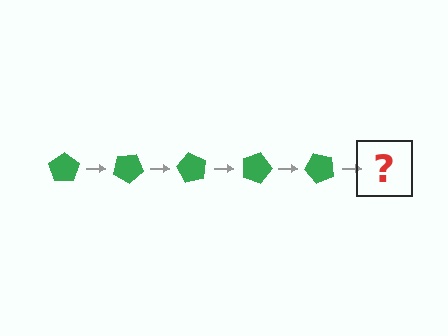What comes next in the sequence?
The next element should be a green pentagon rotated 150 degrees.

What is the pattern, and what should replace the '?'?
The pattern is that the pentagon rotates 30 degrees each step. The '?' should be a green pentagon rotated 150 degrees.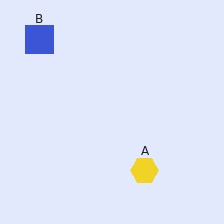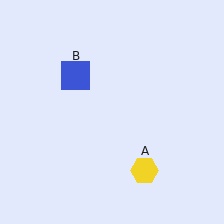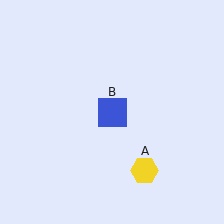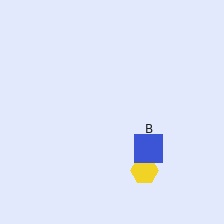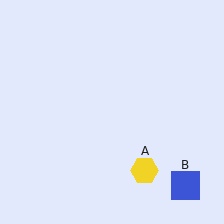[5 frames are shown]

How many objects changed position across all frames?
1 object changed position: blue square (object B).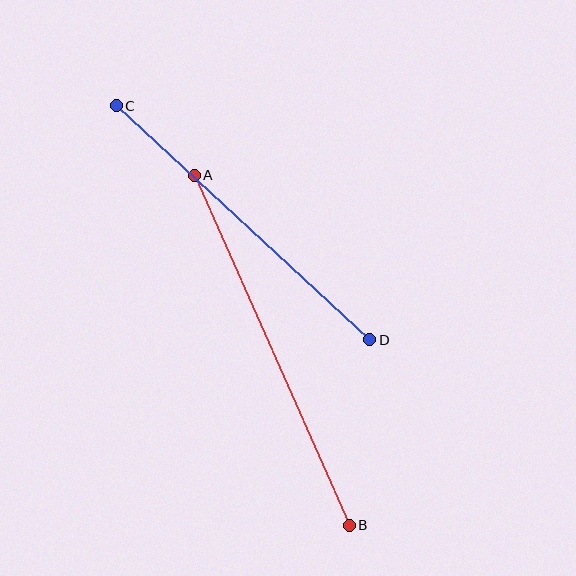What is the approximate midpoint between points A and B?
The midpoint is at approximately (272, 350) pixels.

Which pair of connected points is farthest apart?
Points A and B are farthest apart.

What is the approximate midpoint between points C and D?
The midpoint is at approximately (243, 223) pixels.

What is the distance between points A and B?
The distance is approximately 383 pixels.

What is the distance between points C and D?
The distance is approximately 345 pixels.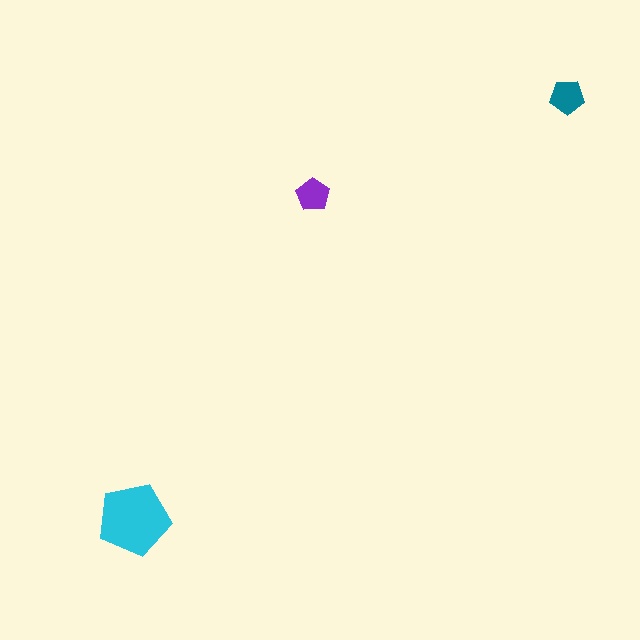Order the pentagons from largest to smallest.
the cyan one, the teal one, the purple one.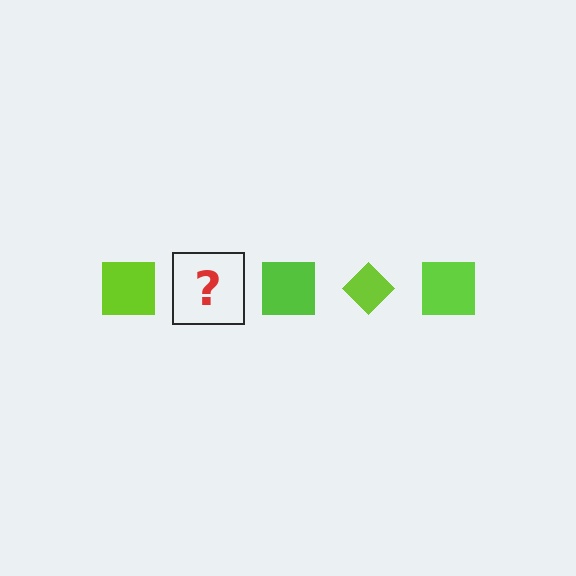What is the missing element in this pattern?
The missing element is a lime diamond.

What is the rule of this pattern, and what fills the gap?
The rule is that the pattern cycles through square, diamond shapes in lime. The gap should be filled with a lime diamond.